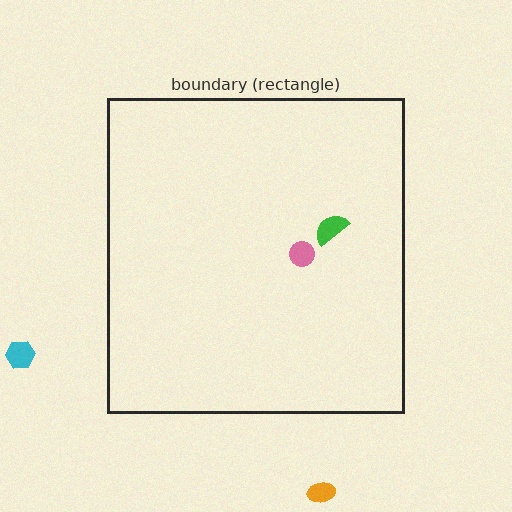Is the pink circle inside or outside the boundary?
Inside.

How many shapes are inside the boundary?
2 inside, 2 outside.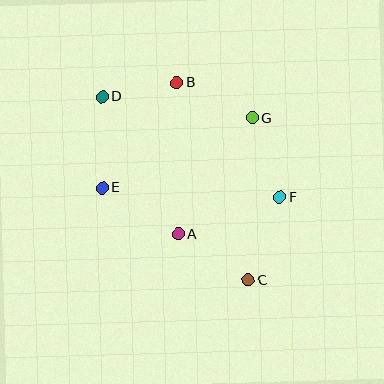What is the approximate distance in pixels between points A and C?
The distance between A and C is approximately 84 pixels.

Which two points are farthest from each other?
Points C and D are farthest from each other.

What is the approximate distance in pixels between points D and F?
The distance between D and F is approximately 204 pixels.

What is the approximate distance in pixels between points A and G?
The distance between A and G is approximately 138 pixels.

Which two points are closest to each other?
Points B and D are closest to each other.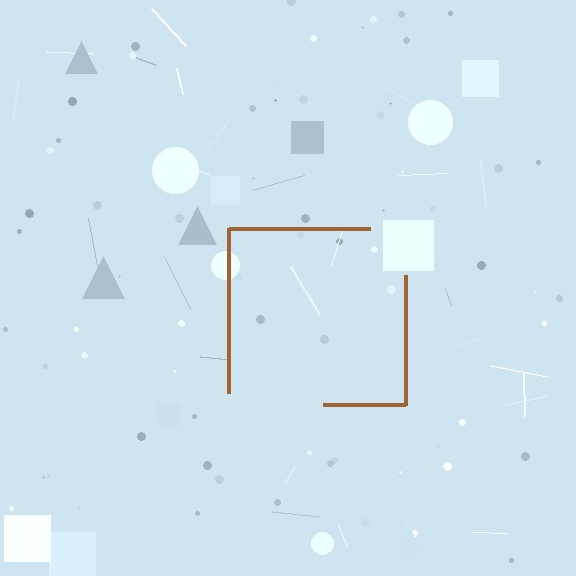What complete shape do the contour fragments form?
The contour fragments form a square.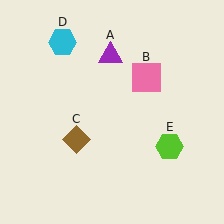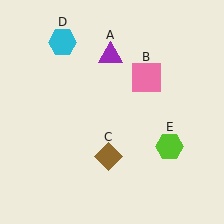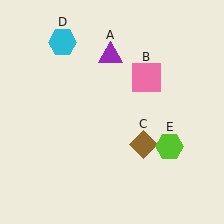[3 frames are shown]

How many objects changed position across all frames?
1 object changed position: brown diamond (object C).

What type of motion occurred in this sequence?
The brown diamond (object C) rotated counterclockwise around the center of the scene.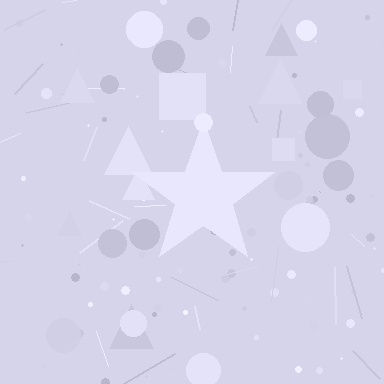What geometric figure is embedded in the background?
A star is embedded in the background.